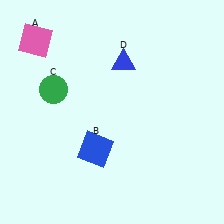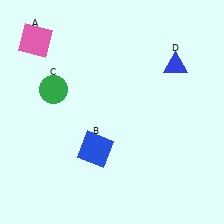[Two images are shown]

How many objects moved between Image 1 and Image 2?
1 object moved between the two images.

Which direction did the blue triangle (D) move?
The blue triangle (D) moved right.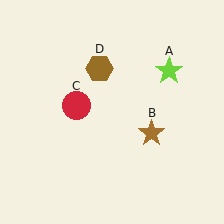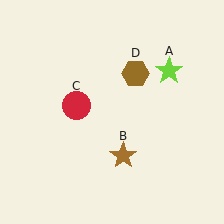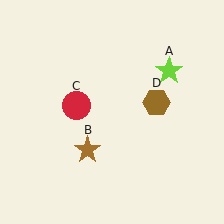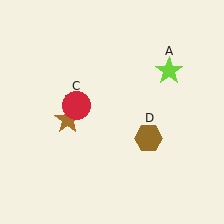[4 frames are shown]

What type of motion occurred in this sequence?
The brown star (object B), brown hexagon (object D) rotated clockwise around the center of the scene.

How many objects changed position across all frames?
2 objects changed position: brown star (object B), brown hexagon (object D).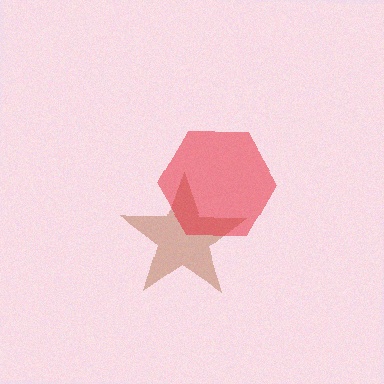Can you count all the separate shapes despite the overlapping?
Yes, there are 2 separate shapes.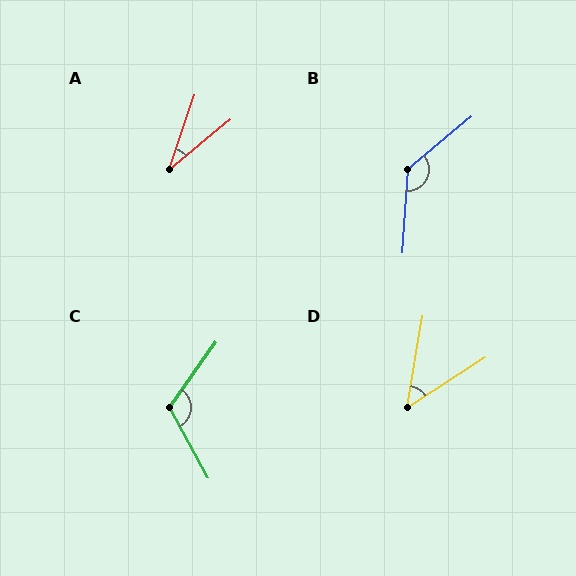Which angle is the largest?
B, at approximately 133 degrees.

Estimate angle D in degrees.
Approximately 47 degrees.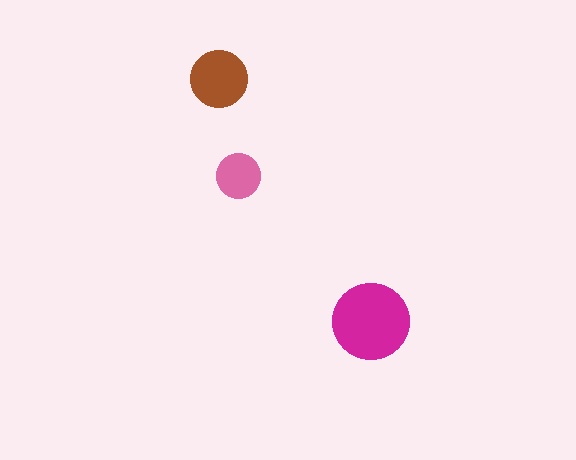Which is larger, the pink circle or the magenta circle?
The magenta one.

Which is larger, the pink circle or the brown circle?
The brown one.